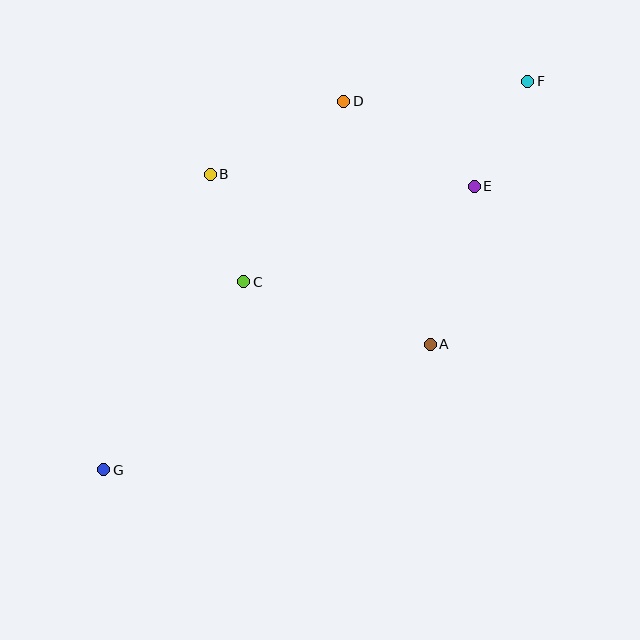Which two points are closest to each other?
Points B and C are closest to each other.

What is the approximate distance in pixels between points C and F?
The distance between C and F is approximately 348 pixels.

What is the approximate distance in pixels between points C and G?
The distance between C and G is approximately 234 pixels.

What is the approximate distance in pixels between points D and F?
The distance between D and F is approximately 185 pixels.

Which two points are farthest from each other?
Points F and G are farthest from each other.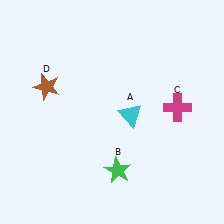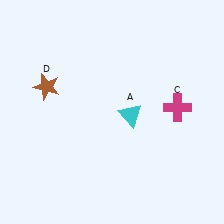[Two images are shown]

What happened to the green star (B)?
The green star (B) was removed in Image 2. It was in the bottom-right area of Image 1.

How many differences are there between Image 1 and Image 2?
There is 1 difference between the two images.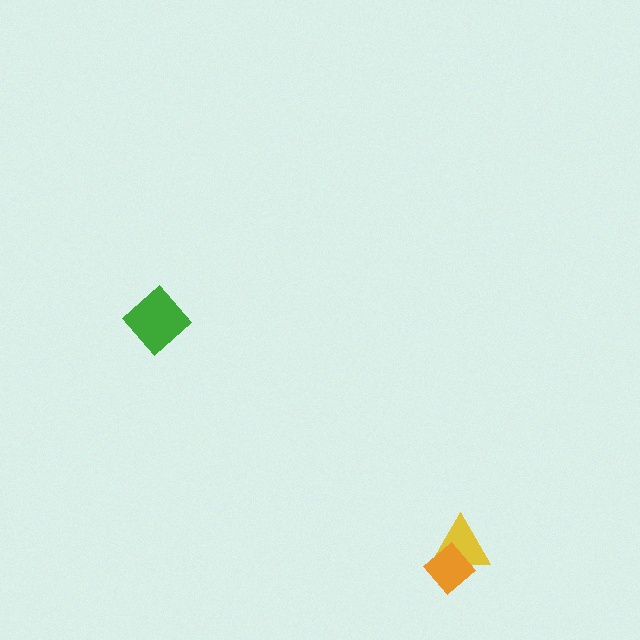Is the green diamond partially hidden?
No, no other shape covers it.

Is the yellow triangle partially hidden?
Yes, it is partially covered by another shape.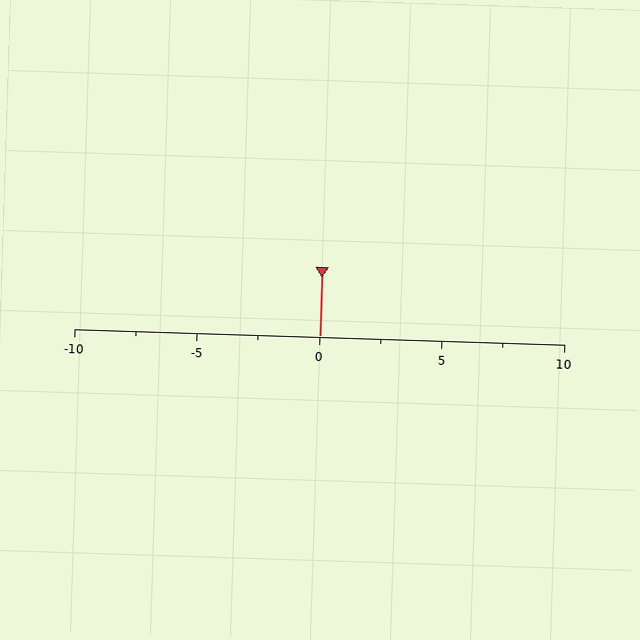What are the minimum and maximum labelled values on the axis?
The axis runs from -10 to 10.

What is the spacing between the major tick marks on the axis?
The major ticks are spaced 5 apart.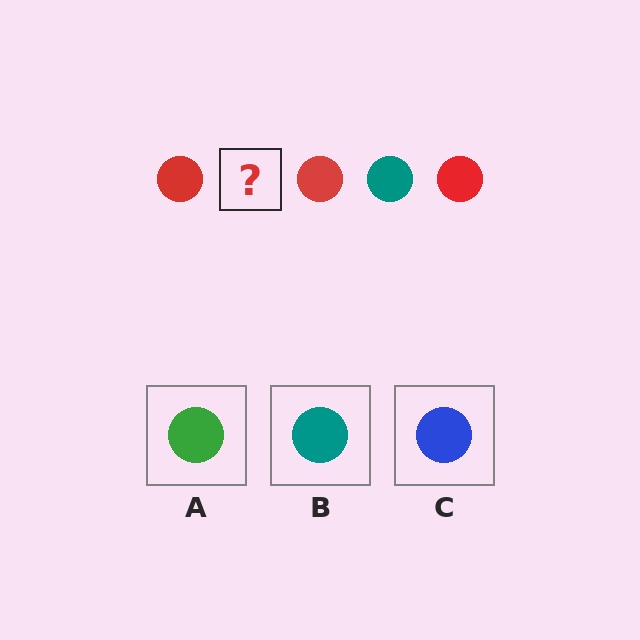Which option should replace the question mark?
Option B.